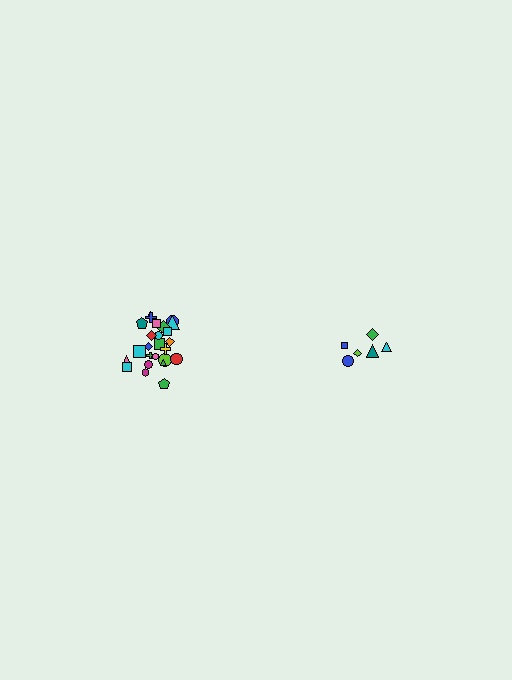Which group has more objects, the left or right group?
The left group.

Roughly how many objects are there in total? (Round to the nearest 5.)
Roughly 30 objects in total.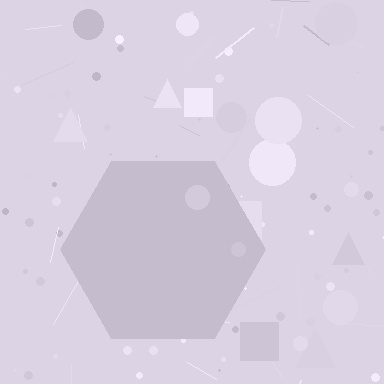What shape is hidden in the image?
A hexagon is hidden in the image.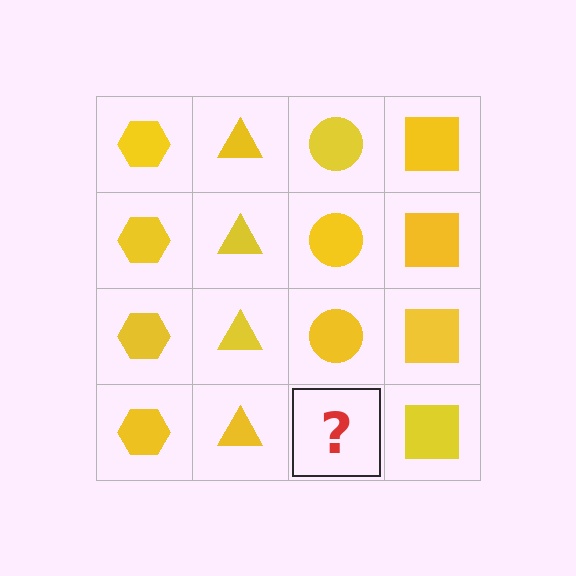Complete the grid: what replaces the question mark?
The question mark should be replaced with a yellow circle.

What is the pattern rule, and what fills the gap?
The rule is that each column has a consistent shape. The gap should be filled with a yellow circle.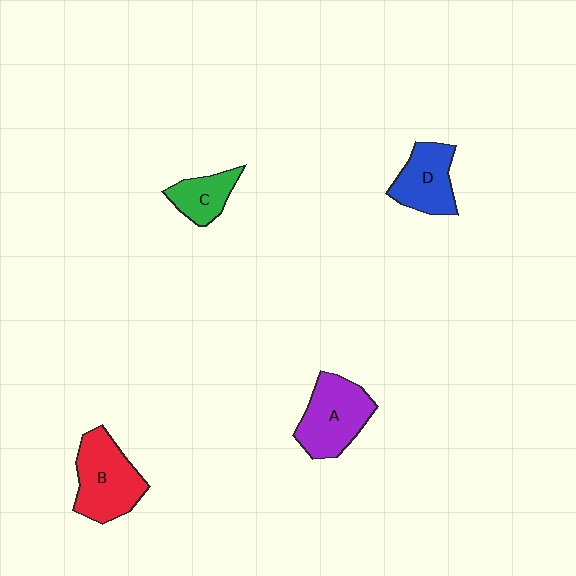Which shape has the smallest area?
Shape C (green).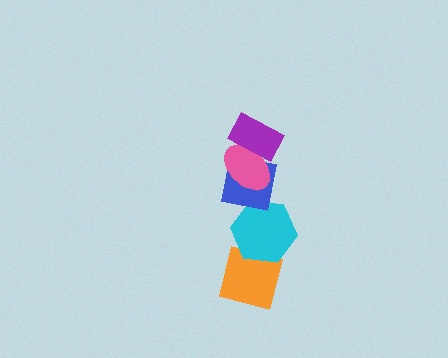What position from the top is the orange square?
The orange square is 5th from the top.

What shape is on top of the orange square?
The cyan hexagon is on top of the orange square.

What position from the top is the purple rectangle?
The purple rectangle is 1st from the top.